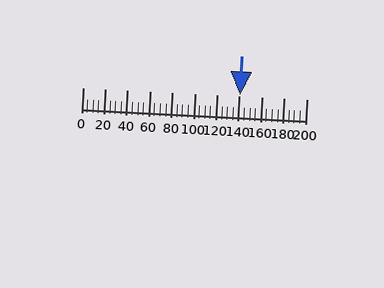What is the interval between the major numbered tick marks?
The major tick marks are spaced 20 units apart.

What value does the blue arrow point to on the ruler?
The blue arrow points to approximately 141.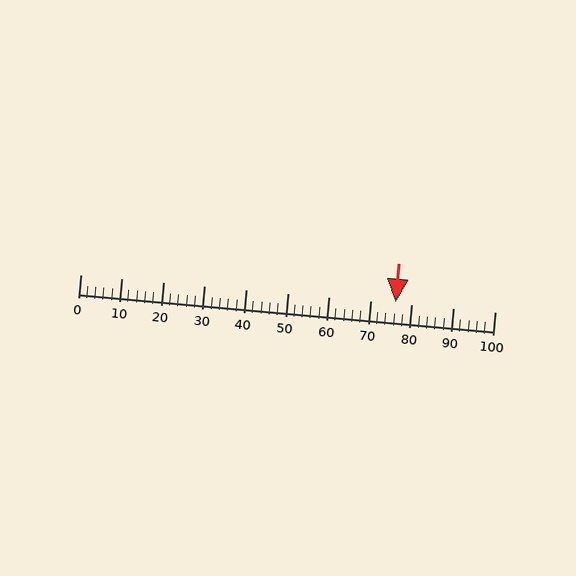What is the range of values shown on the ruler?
The ruler shows values from 0 to 100.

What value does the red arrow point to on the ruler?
The red arrow points to approximately 76.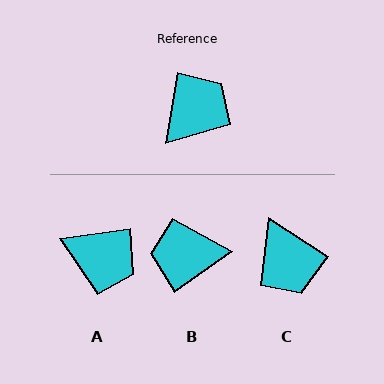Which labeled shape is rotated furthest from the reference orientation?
B, about 135 degrees away.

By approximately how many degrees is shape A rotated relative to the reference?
Approximately 73 degrees clockwise.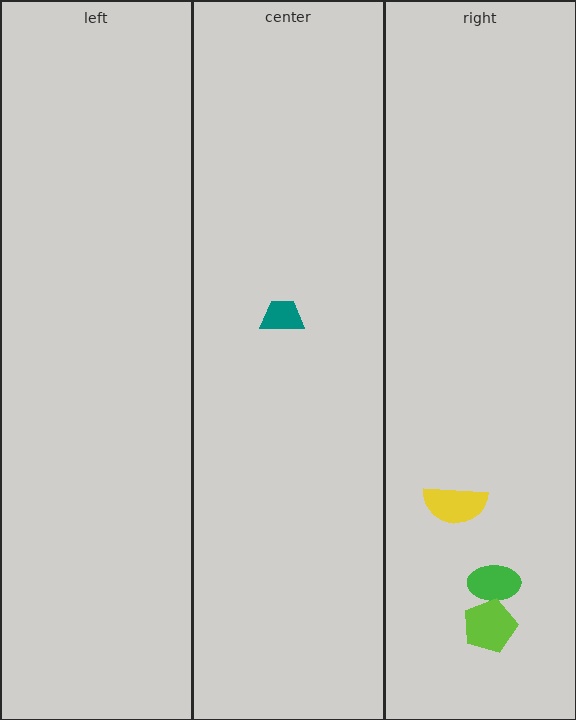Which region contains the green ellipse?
The right region.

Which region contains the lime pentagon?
The right region.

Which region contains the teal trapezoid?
The center region.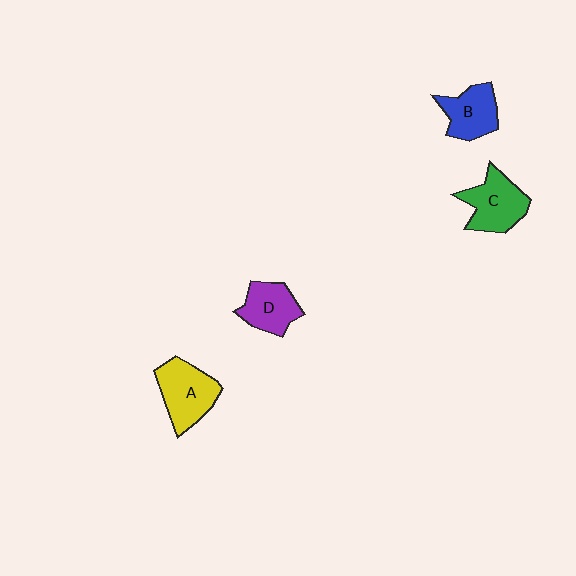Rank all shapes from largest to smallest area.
From largest to smallest: A (yellow), C (green), B (blue), D (purple).